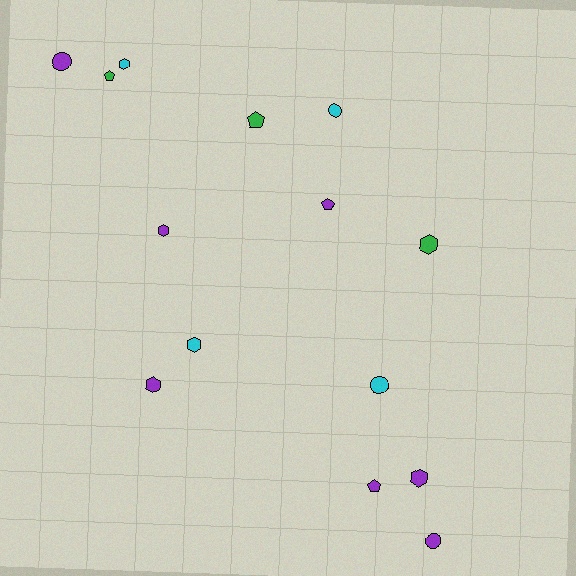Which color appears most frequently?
Purple, with 7 objects.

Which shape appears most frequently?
Hexagon, with 6 objects.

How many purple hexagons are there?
There are 3 purple hexagons.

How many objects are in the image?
There are 14 objects.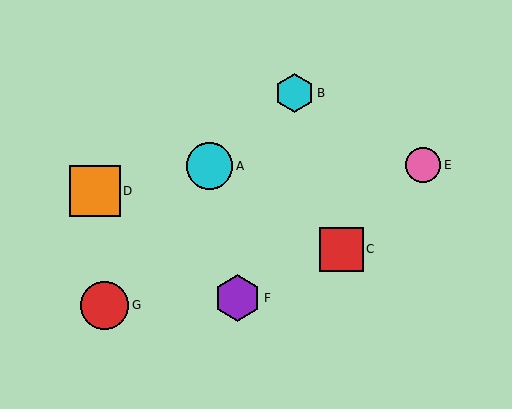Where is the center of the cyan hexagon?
The center of the cyan hexagon is at (294, 93).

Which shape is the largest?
The orange square (labeled D) is the largest.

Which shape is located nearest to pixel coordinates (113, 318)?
The red circle (labeled G) at (105, 305) is nearest to that location.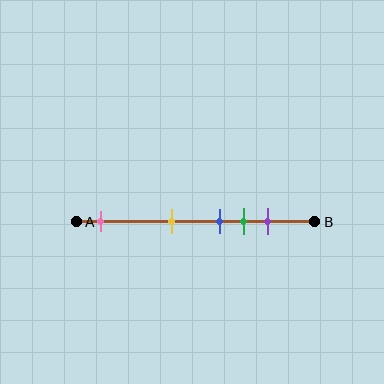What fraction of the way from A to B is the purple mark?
The purple mark is approximately 80% (0.8) of the way from A to B.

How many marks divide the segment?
There are 5 marks dividing the segment.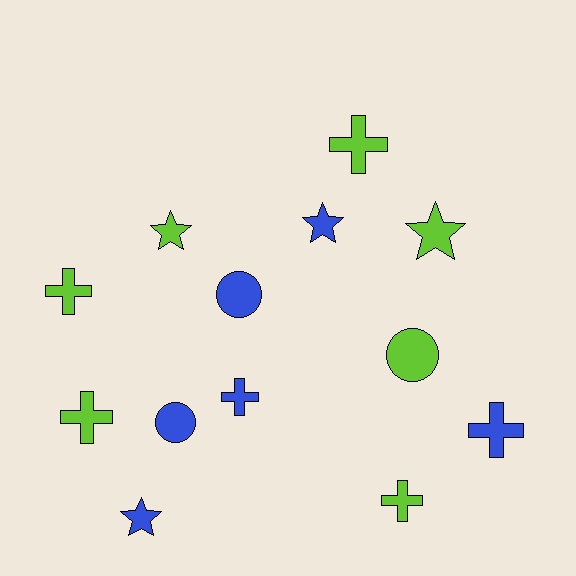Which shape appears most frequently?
Cross, with 6 objects.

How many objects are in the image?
There are 13 objects.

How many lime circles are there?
There is 1 lime circle.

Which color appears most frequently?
Lime, with 7 objects.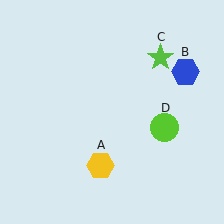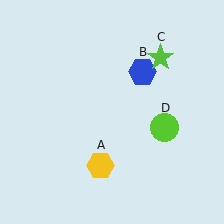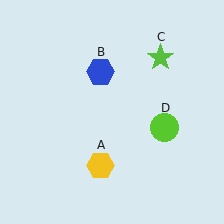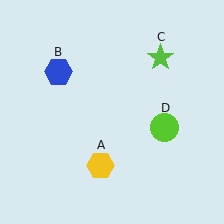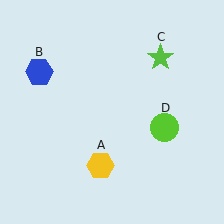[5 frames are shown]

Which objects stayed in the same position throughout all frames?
Yellow hexagon (object A) and lime star (object C) and lime circle (object D) remained stationary.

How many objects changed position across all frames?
1 object changed position: blue hexagon (object B).